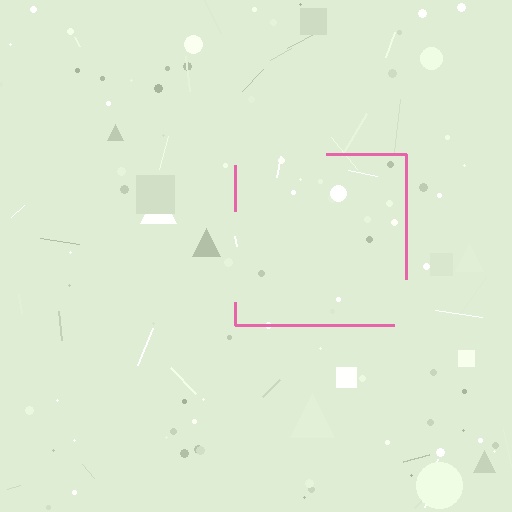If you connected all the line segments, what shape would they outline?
They would outline a square.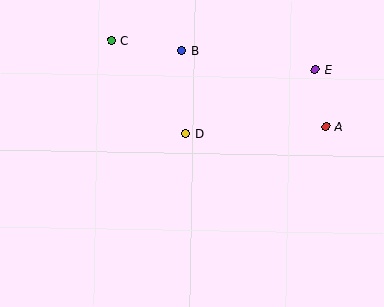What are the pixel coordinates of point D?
Point D is at (186, 133).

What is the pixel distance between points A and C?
The distance between A and C is 231 pixels.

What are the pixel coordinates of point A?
Point A is at (326, 127).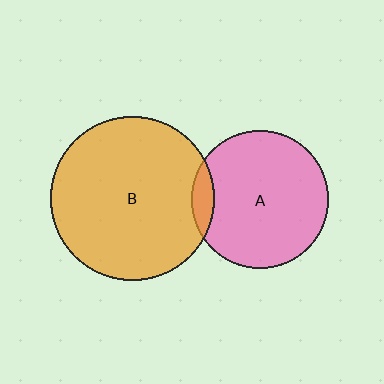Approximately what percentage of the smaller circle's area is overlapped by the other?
Approximately 10%.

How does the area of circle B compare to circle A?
Approximately 1.4 times.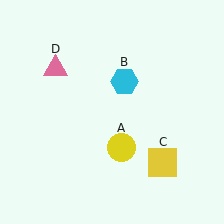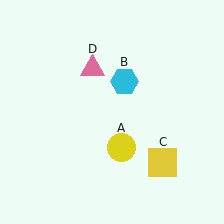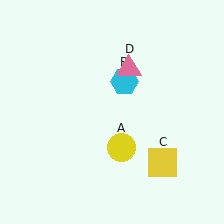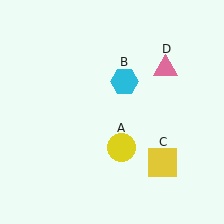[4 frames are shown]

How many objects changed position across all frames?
1 object changed position: pink triangle (object D).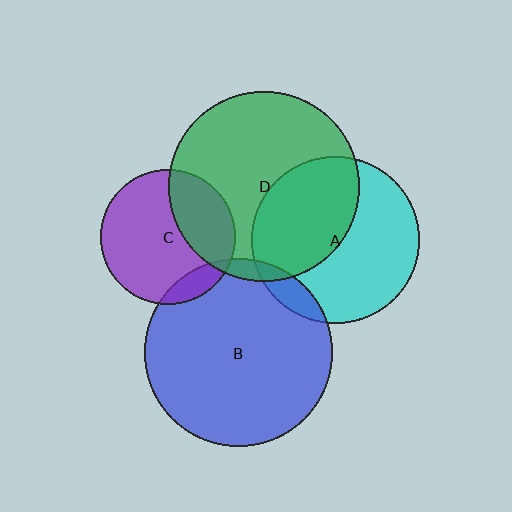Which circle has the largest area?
Circle D (green).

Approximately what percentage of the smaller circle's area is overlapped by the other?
Approximately 45%.